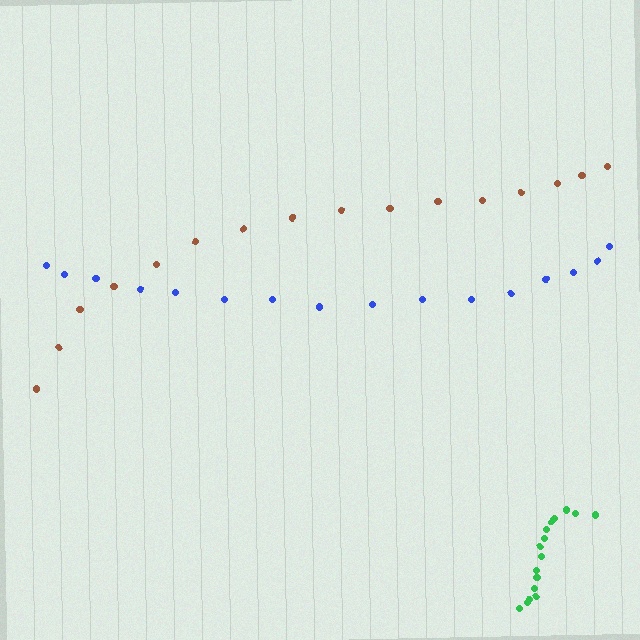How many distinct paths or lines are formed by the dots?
There are 3 distinct paths.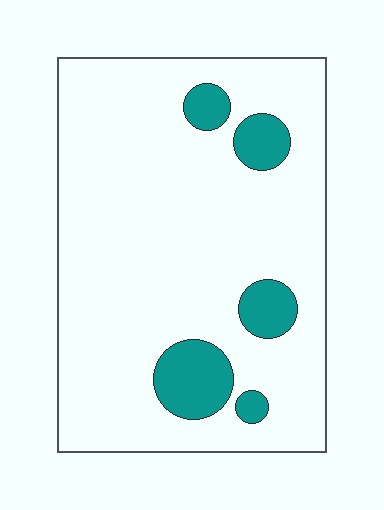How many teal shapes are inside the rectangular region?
5.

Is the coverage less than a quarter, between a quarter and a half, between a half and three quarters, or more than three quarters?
Less than a quarter.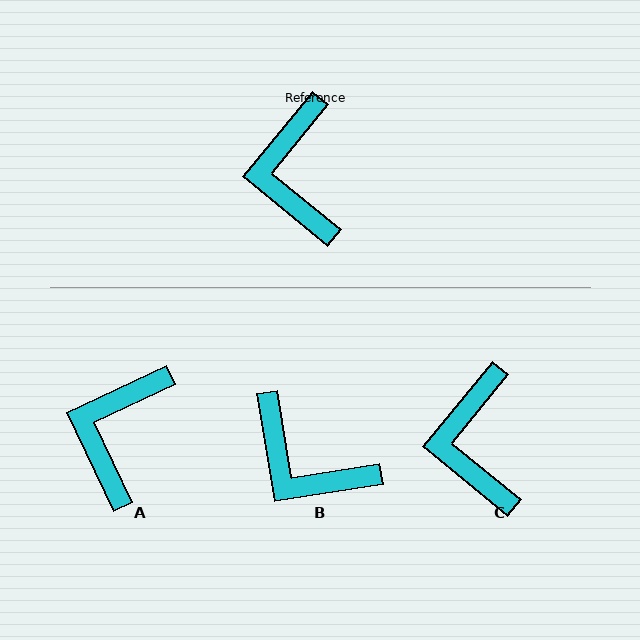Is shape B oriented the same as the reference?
No, it is off by about 48 degrees.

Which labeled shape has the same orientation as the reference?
C.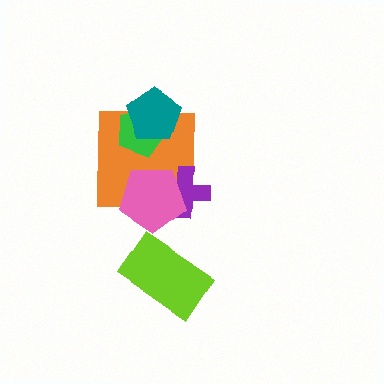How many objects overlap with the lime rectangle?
0 objects overlap with the lime rectangle.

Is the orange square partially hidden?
Yes, it is partially covered by another shape.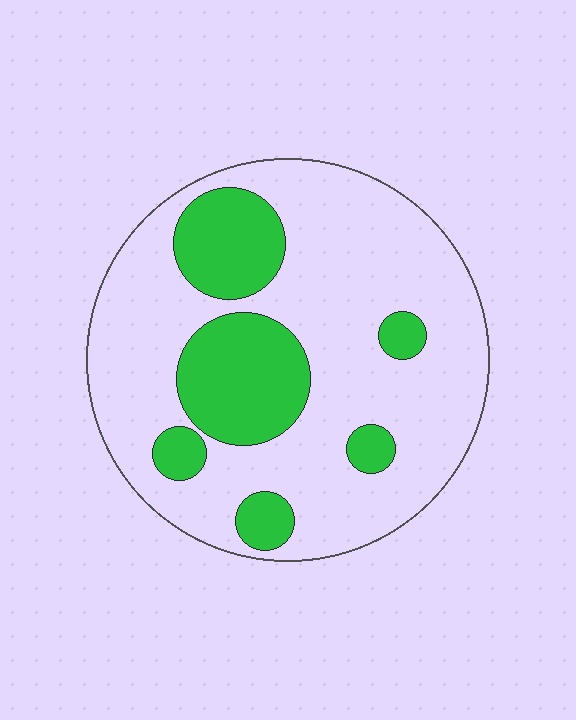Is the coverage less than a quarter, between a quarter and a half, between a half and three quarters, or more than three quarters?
Between a quarter and a half.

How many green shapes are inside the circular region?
6.